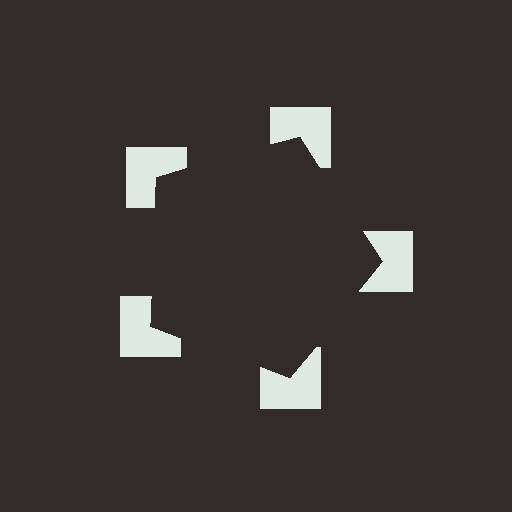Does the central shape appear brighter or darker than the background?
It typically appears slightly darker than the background, even though no actual brightness change is drawn.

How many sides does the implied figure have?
5 sides.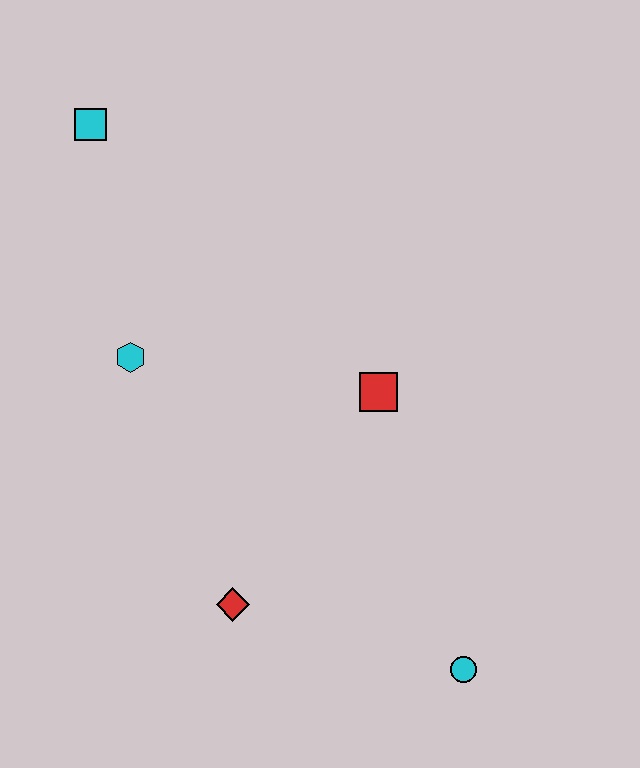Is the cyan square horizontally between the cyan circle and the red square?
No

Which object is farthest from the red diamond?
The cyan square is farthest from the red diamond.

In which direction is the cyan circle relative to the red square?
The cyan circle is below the red square.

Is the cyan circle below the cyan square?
Yes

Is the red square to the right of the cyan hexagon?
Yes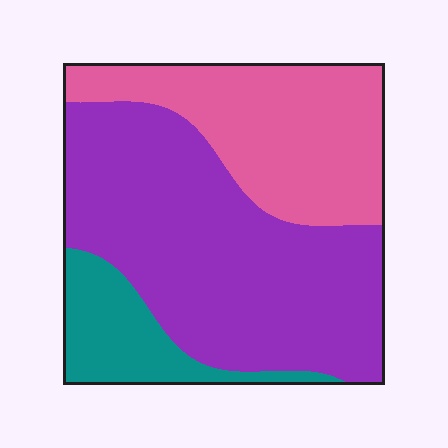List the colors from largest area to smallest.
From largest to smallest: purple, pink, teal.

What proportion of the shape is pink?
Pink takes up between a sixth and a third of the shape.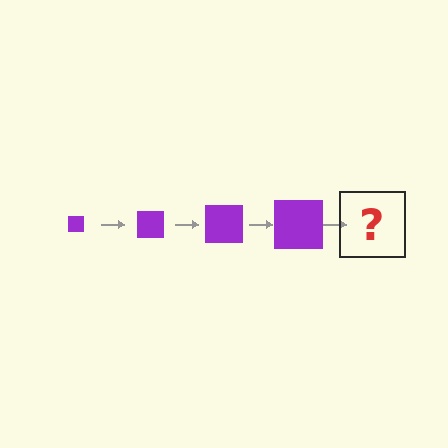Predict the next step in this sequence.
The next step is a purple square, larger than the previous one.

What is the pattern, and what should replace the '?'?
The pattern is that the square gets progressively larger each step. The '?' should be a purple square, larger than the previous one.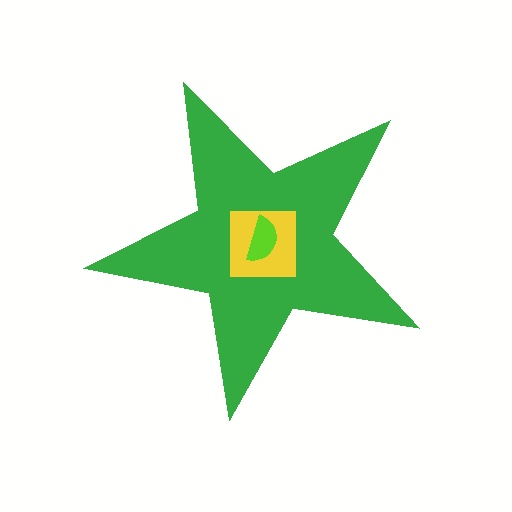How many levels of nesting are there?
3.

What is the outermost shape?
The green star.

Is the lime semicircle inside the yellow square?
Yes.